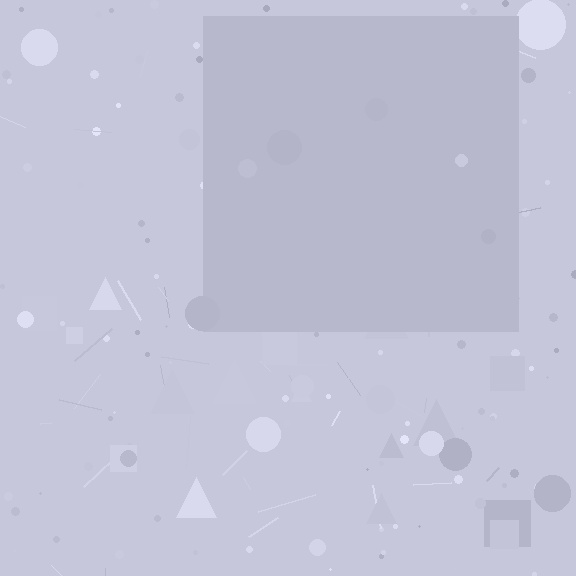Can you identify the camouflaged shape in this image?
The camouflaged shape is a square.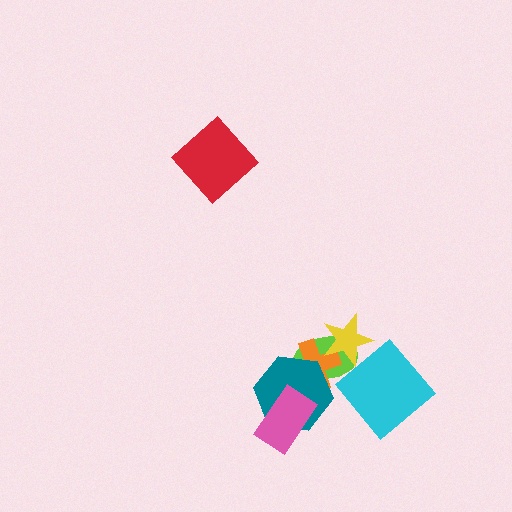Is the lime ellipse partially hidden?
Yes, it is partially covered by another shape.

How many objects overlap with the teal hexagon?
3 objects overlap with the teal hexagon.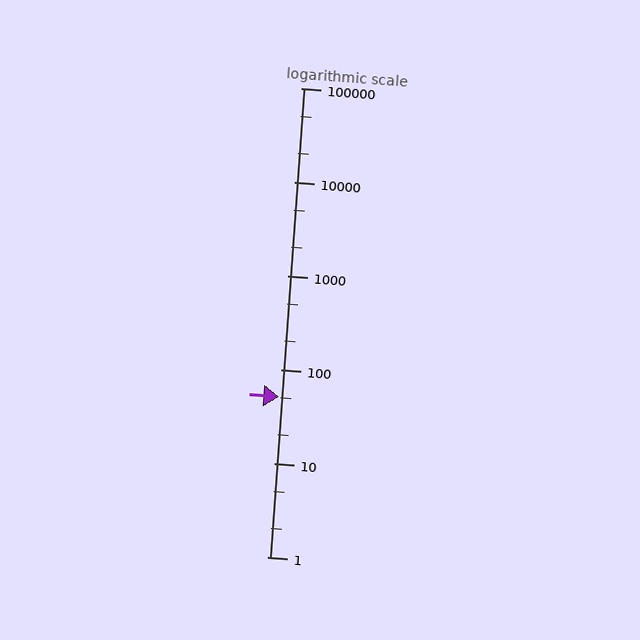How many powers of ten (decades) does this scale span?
The scale spans 5 decades, from 1 to 100000.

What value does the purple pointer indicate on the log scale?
The pointer indicates approximately 51.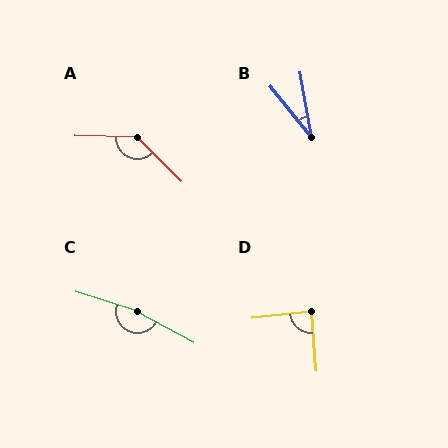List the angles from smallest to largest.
B (29°), D (88°), A (136°), C (169°).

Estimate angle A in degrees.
Approximately 136 degrees.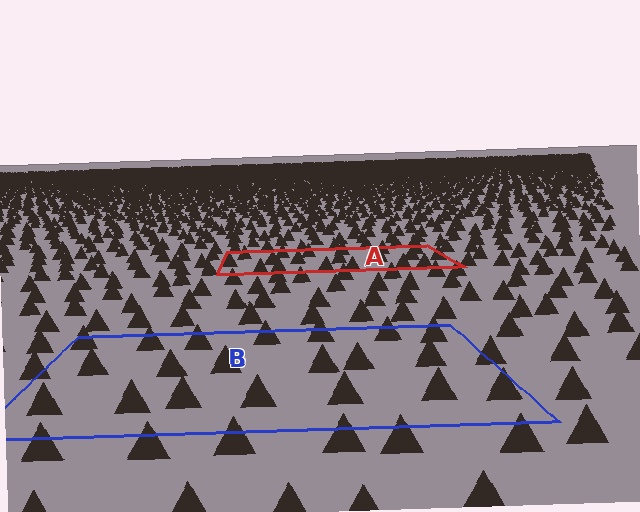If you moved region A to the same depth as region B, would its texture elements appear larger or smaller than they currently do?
They would appear larger. At a closer depth, the same texture elements are projected at a bigger on-screen size.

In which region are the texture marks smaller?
The texture marks are smaller in region A, because it is farther away.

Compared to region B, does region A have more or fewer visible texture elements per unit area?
Region A has more texture elements per unit area — they are packed more densely because it is farther away.